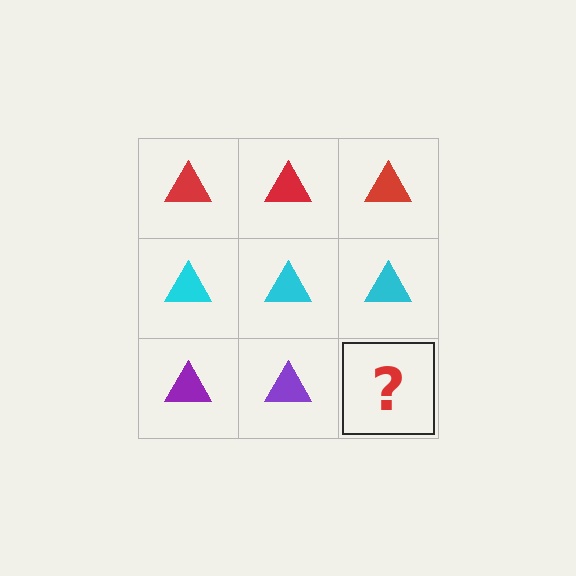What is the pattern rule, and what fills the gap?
The rule is that each row has a consistent color. The gap should be filled with a purple triangle.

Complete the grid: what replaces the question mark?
The question mark should be replaced with a purple triangle.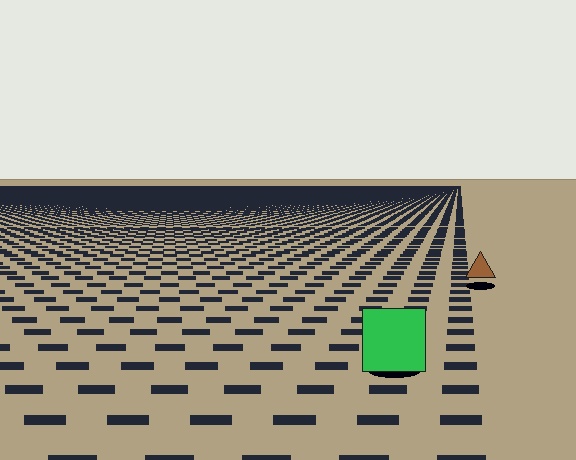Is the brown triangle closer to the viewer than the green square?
No. The green square is closer — you can tell from the texture gradient: the ground texture is coarser near it.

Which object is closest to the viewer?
The green square is closest. The texture marks near it are larger and more spread out.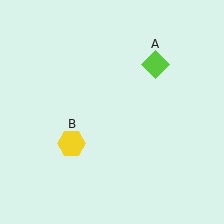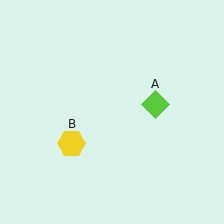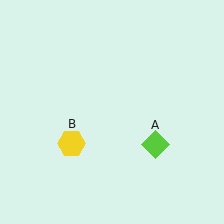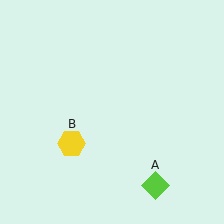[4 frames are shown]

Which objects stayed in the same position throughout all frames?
Yellow hexagon (object B) remained stationary.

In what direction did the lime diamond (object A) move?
The lime diamond (object A) moved down.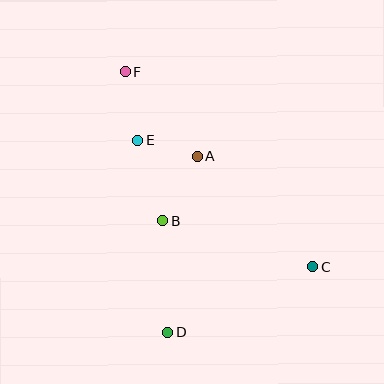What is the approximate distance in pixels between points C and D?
The distance between C and D is approximately 160 pixels.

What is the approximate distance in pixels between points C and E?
The distance between C and E is approximately 216 pixels.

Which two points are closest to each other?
Points A and E are closest to each other.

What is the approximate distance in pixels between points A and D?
The distance between A and D is approximately 179 pixels.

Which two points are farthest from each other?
Points C and F are farthest from each other.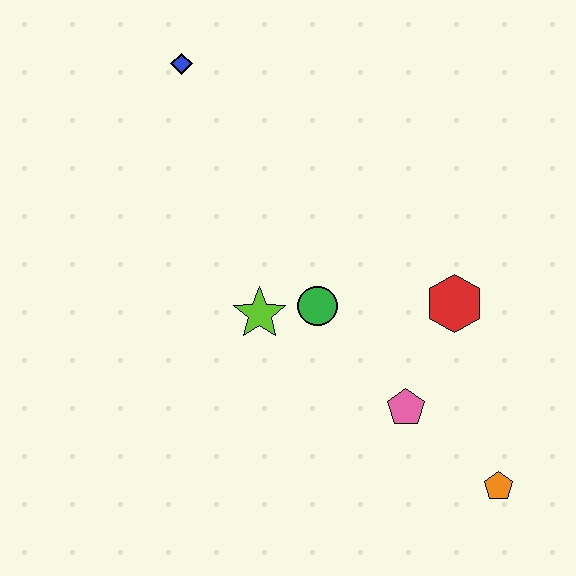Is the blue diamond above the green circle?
Yes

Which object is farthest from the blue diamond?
The orange pentagon is farthest from the blue diamond.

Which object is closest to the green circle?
The lime star is closest to the green circle.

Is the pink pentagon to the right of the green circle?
Yes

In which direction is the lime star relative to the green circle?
The lime star is to the left of the green circle.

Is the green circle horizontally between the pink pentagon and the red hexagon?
No